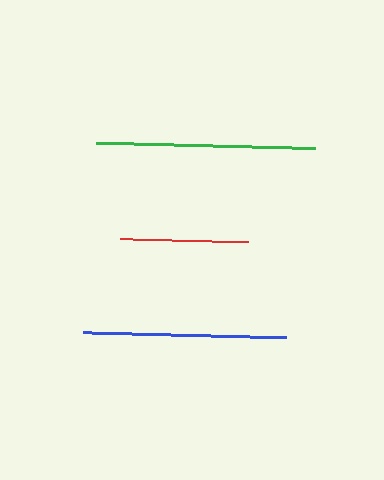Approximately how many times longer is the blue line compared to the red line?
The blue line is approximately 1.6 times the length of the red line.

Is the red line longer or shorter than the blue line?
The blue line is longer than the red line.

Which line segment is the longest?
The green line is the longest at approximately 219 pixels.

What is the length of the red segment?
The red segment is approximately 128 pixels long.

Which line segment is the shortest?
The red line is the shortest at approximately 128 pixels.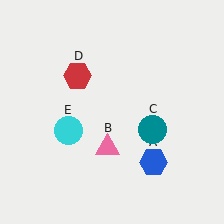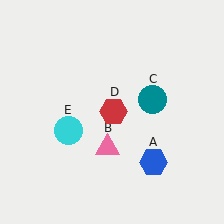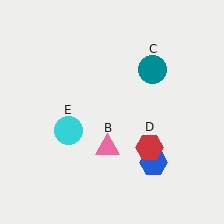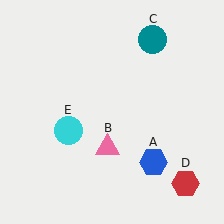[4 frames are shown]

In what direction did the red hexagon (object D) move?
The red hexagon (object D) moved down and to the right.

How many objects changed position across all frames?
2 objects changed position: teal circle (object C), red hexagon (object D).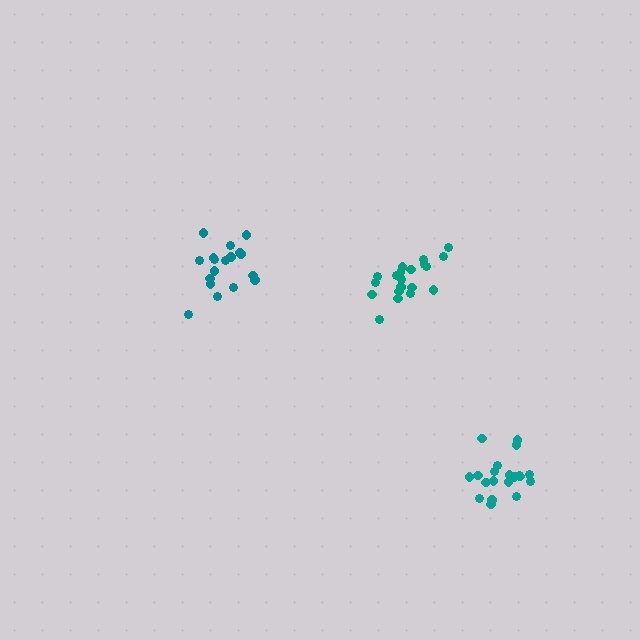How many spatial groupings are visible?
There are 3 spatial groupings.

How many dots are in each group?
Group 1: 20 dots, Group 2: 20 dots, Group 3: 18 dots (58 total).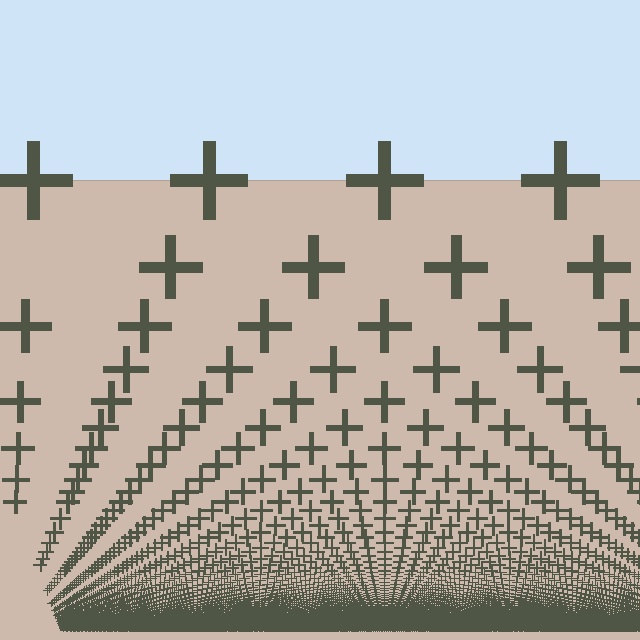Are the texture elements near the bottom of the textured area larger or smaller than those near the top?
Smaller. The gradient is inverted — elements near the bottom are smaller and denser.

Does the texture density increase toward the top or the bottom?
Density increases toward the bottom.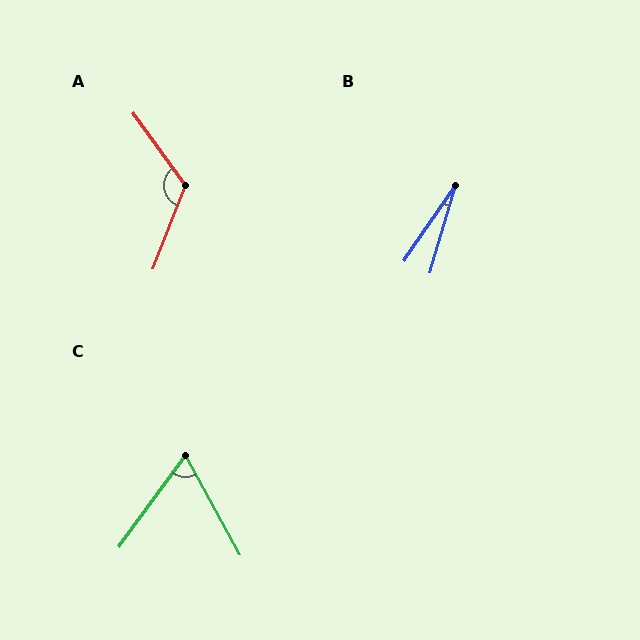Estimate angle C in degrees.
Approximately 65 degrees.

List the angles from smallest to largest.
B (18°), C (65°), A (123°).